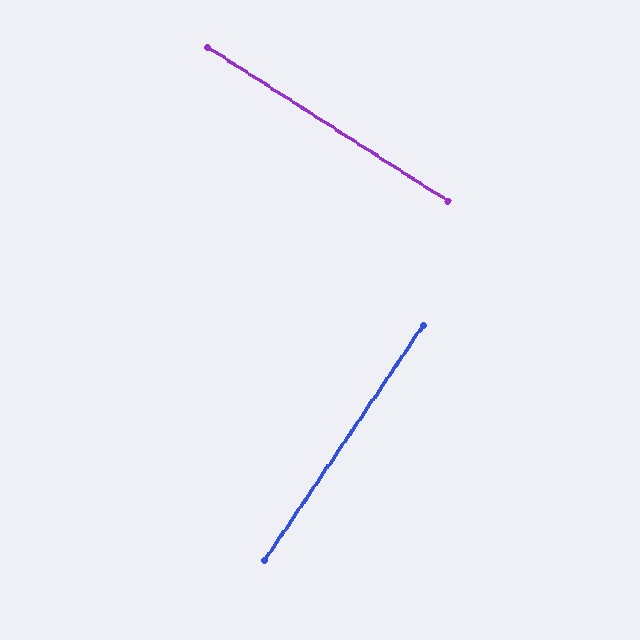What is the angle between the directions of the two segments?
Approximately 88 degrees.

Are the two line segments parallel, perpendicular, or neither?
Perpendicular — they meet at approximately 88°.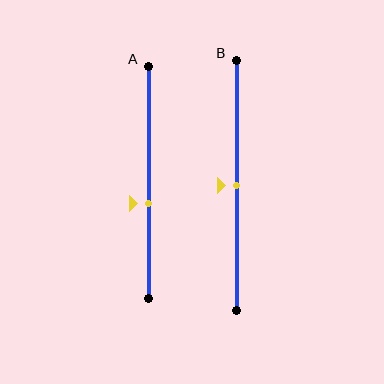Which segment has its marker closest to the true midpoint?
Segment B has its marker closest to the true midpoint.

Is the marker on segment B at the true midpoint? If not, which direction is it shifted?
Yes, the marker on segment B is at the true midpoint.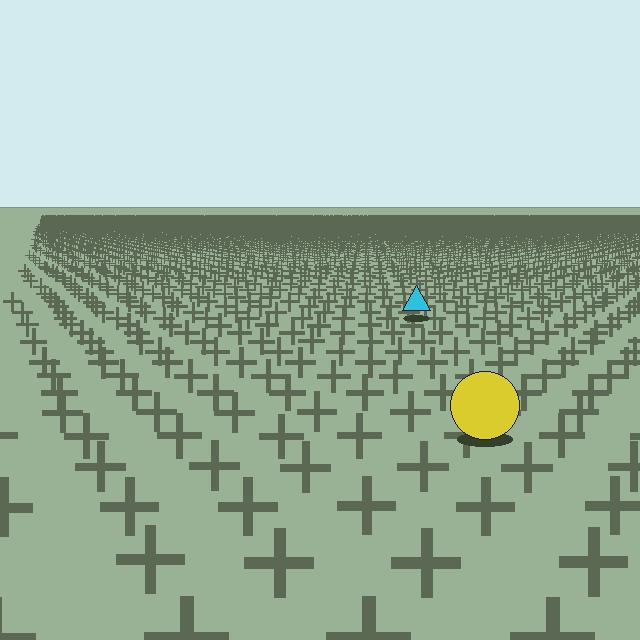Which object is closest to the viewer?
The yellow circle is closest. The texture marks near it are larger and more spread out.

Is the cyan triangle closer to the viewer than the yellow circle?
No. The yellow circle is closer — you can tell from the texture gradient: the ground texture is coarser near it.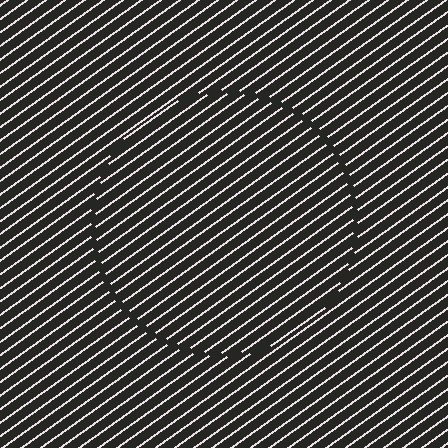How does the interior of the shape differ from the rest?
The interior of the shape contains the same grating, shifted by half a period — the contour is defined by the phase discontinuity where line-ends from the inner and outer gratings abut.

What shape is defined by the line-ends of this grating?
An illusory circle. The interior of the shape contains the same grating, shifted by half a period — the contour is defined by the phase discontinuity where line-ends from the inner and outer gratings abut.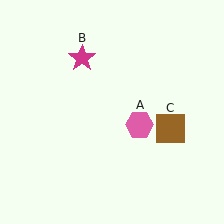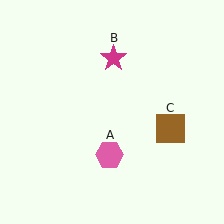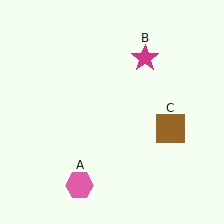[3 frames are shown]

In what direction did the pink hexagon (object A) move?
The pink hexagon (object A) moved down and to the left.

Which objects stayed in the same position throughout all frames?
Brown square (object C) remained stationary.